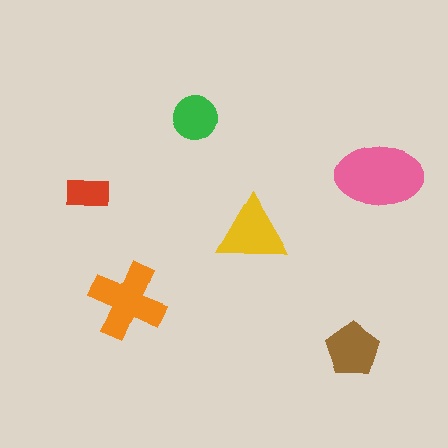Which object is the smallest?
The red rectangle.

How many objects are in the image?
There are 6 objects in the image.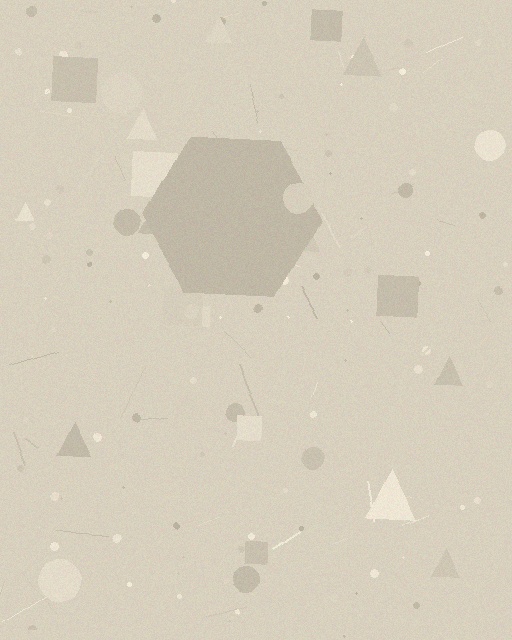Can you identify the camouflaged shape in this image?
The camouflaged shape is a hexagon.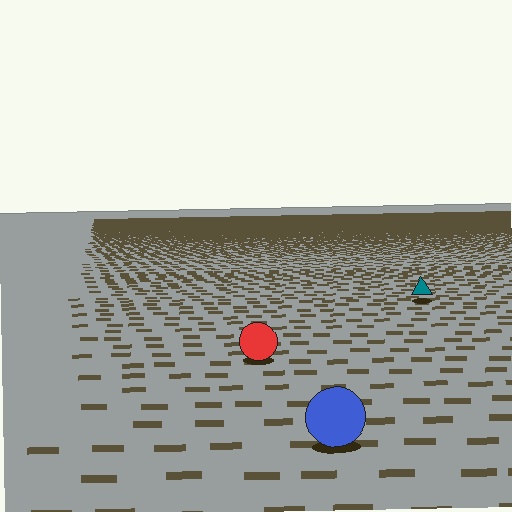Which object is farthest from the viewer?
The teal triangle is farthest from the viewer. It appears smaller and the ground texture around it is denser.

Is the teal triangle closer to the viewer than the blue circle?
No. The blue circle is closer — you can tell from the texture gradient: the ground texture is coarser near it.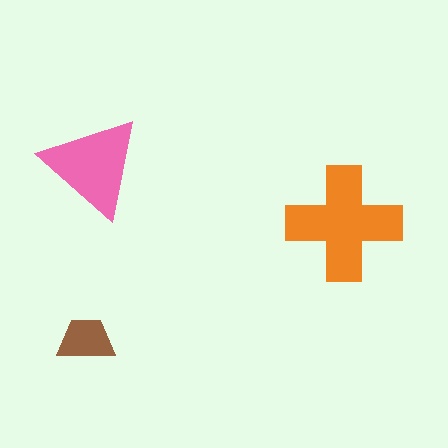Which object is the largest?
The orange cross.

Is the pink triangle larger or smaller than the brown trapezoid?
Larger.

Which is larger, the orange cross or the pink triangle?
The orange cross.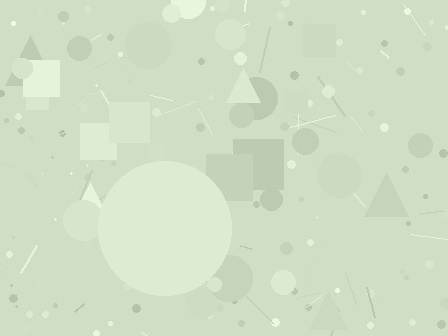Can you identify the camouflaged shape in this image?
The camouflaged shape is a circle.